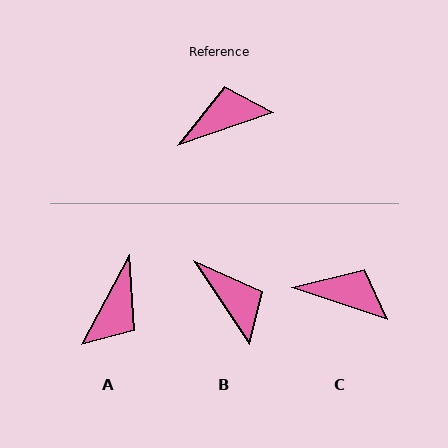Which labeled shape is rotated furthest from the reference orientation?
A, about 137 degrees away.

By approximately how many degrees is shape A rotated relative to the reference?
Approximately 137 degrees clockwise.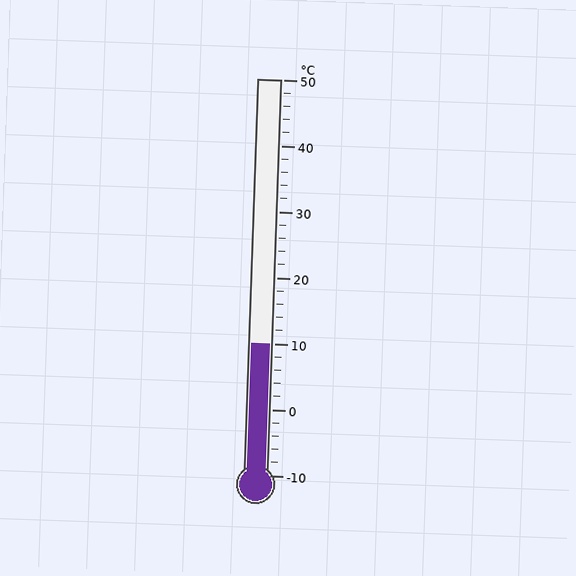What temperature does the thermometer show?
The thermometer shows approximately 10°C.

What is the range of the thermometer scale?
The thermometer scale ranges from -10°C to 50°C.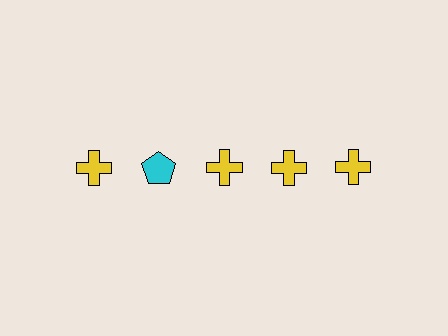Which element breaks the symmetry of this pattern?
The cyan pentagon in the top row, second from left column breaks the symmetry. All other shapes are yellow crosses.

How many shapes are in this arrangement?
There are 5 shapes arranged in a grid pattern.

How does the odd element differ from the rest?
It differs in both color (cyan instead of yellow) and shape (pentagon instead of cross).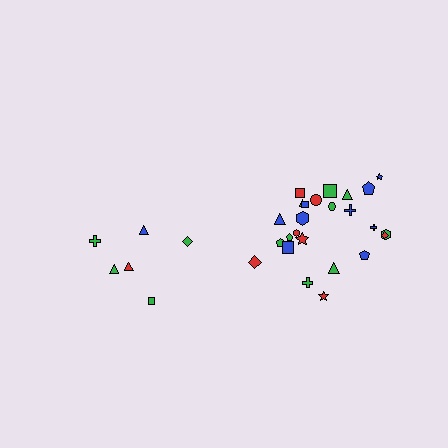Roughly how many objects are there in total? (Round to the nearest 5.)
Roughly 30 objects in total.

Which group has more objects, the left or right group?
The right group.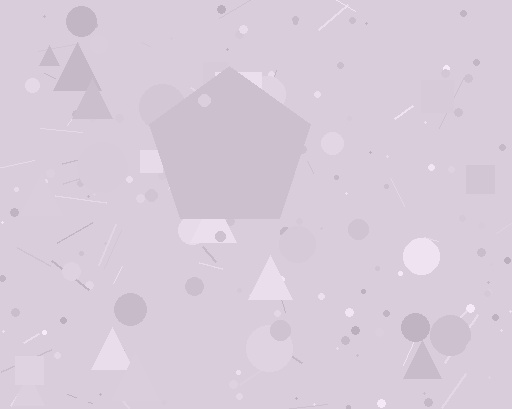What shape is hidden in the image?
A pentagon is hidden in the image.